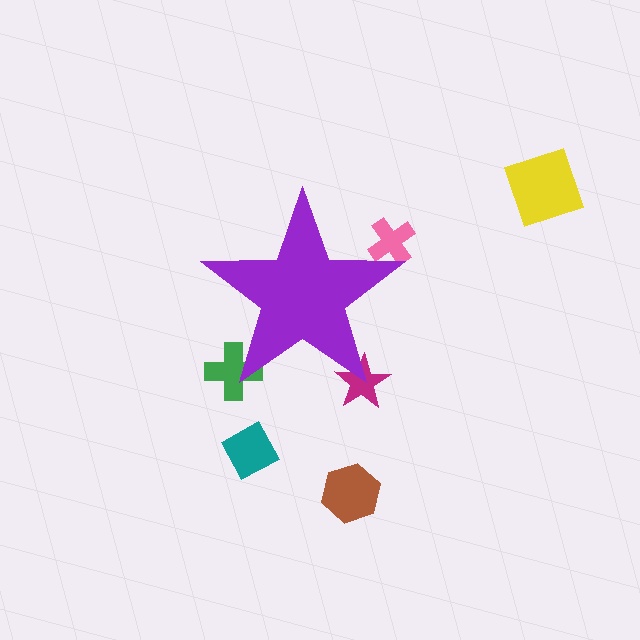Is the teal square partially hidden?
No, the teal square is fully visible.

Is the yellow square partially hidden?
No, the yellow square is fully visible.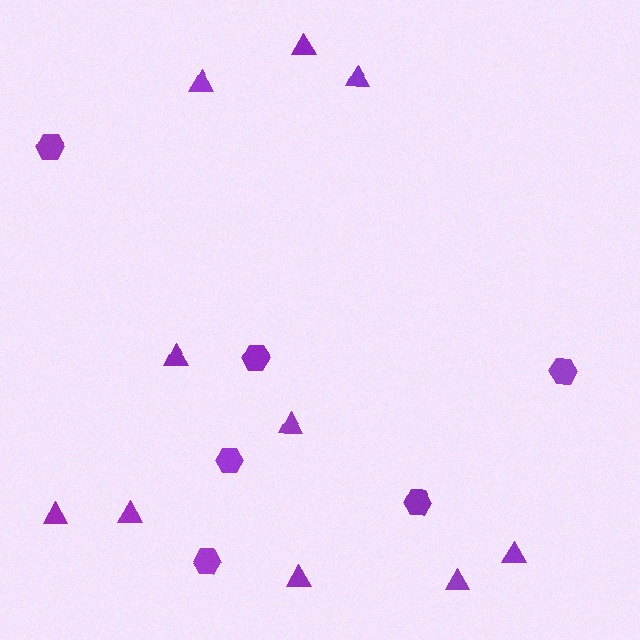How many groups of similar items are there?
There are 2 groups: one group of triangles (10) and one group of hexagons (6).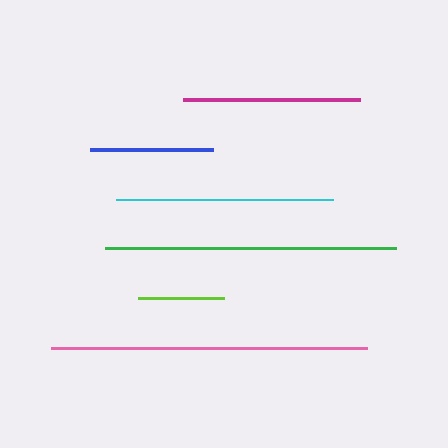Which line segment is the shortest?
The lime line is the shortest at approximately 86 pixels.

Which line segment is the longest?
The pink line is the longest at approximately 316 pixels.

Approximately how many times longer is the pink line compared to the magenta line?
The pink line is approximately 1.8 times the length of the magenta line.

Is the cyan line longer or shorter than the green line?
The green line is longer than the cyan line.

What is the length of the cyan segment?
The cyan segment is approximately 218 pixels long.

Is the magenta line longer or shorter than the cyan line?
The cyan line is longer than the magenta line.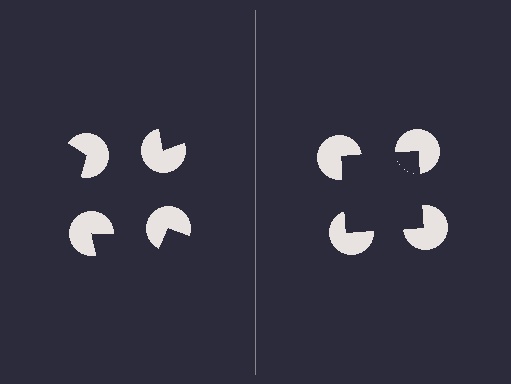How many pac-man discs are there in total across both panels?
8 — 4 on each side.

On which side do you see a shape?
An illusory square appears on the right side. On the left side the wedge cuts are rotated, so no coherent shape forms.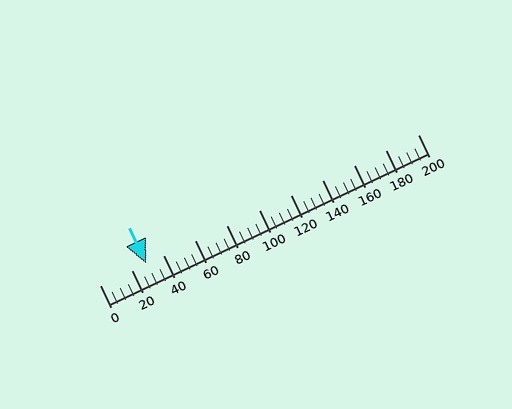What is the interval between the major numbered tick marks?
The major tick marks are spaced 20 units apart.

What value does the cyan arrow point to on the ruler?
The cyan arrow points to approximately 29.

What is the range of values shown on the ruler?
The ruler shows values from 0 to 200.